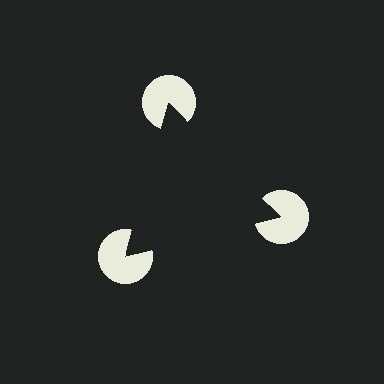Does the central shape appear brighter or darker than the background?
It typically appears slightly darker than the background, even though no actual brightness change is drawn.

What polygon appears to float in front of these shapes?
An illusory triangle — its edges are inferred from the aligned wedge cuts in the pac-man discs, not physically drawn.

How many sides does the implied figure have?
3 sides.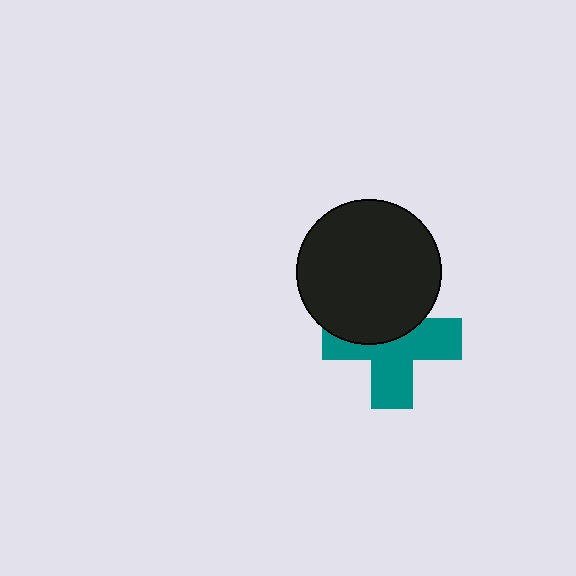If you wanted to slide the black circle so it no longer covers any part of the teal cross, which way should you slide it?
Slide it up — that is the most direct way to separate the two shapes.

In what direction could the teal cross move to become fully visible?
The teal cross could move down. That would shift it out from behind the black circle entirely.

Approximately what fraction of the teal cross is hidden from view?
Roughly 42% of the teal cross is hidden behind the black circle.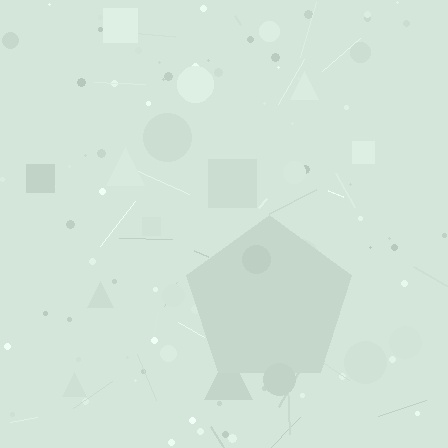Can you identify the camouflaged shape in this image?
The camouflaged shape is a pentagon.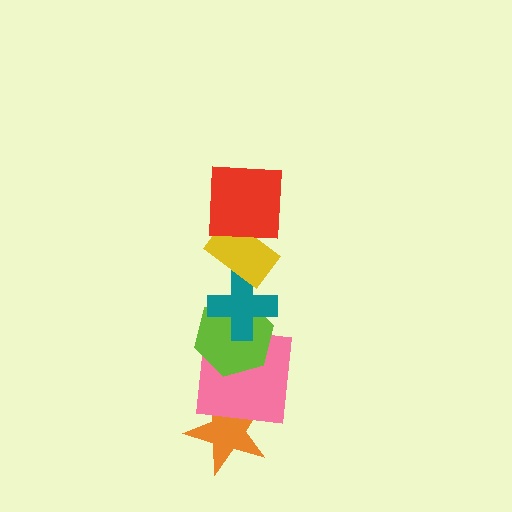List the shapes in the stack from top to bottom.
From top to bottom: the red square, the yellow rectangle, the teal cross, the lime hexagon, the pink square, the orange star.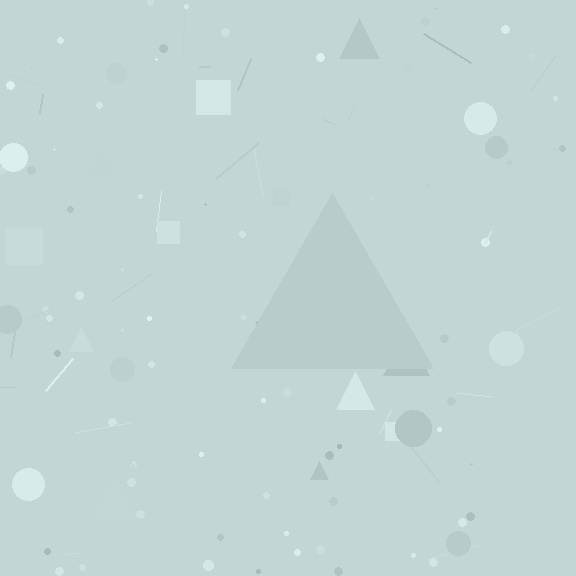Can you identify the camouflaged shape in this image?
The camouflaged shape is a triangle.